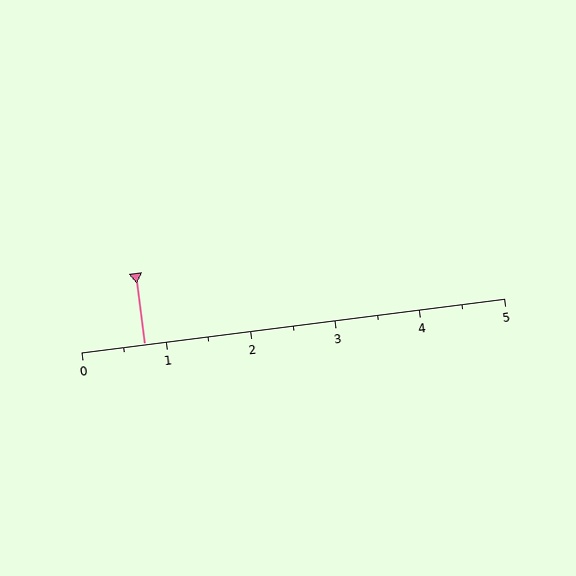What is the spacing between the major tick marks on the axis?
The major ticks are spaced 1 apart.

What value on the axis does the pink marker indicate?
The marker indicates approximately 0.8.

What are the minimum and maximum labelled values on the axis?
The axis runs from 0 to 5.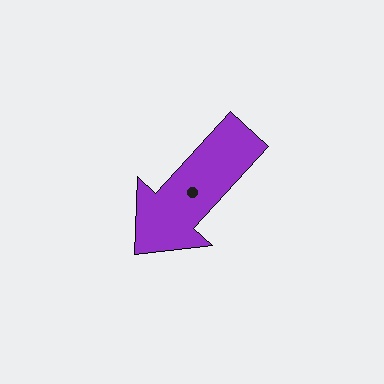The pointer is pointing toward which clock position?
Roughly 7 o'clock.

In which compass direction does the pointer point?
Southwest.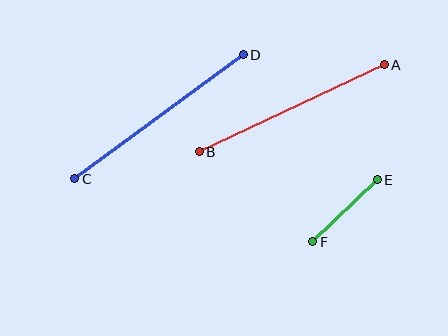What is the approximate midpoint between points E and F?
The midpoint is at approximately (345, 211) pixels.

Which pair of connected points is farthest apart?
Points C and D are farthest apart.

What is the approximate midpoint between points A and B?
The midpoint is at approximately (292, 108) pixels.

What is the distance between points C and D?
The distance is approximately 209 pixels.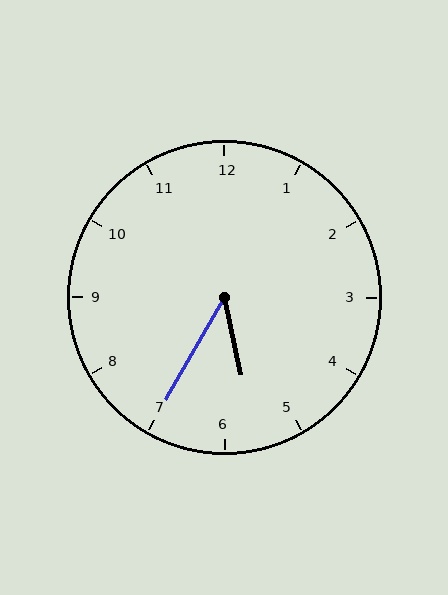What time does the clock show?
5:35.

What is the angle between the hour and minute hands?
Approximately 42 degrees.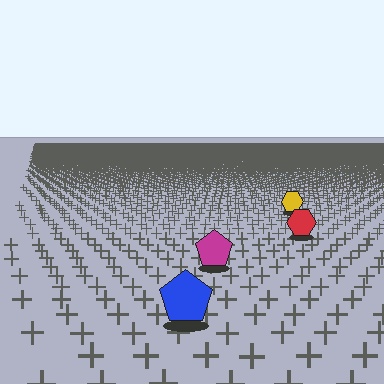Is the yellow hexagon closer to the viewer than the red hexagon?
No. The red hexagon is closer — you can tell from the texture gradient: the ground texture is coarser near it.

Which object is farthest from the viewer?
The yellow hexagon is farthest from the viewer. It appears smaller and the ground texture around it is denser.